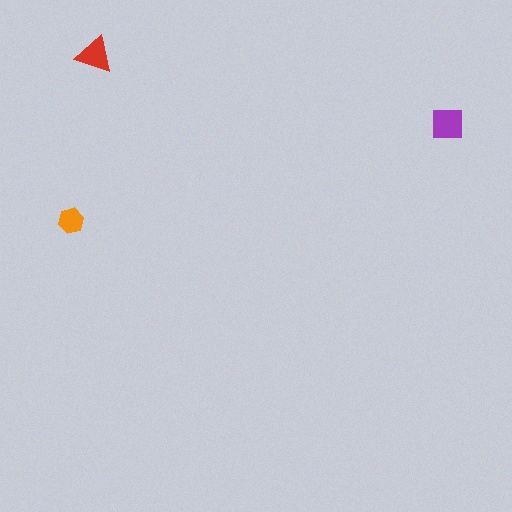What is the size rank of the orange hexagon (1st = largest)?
3rd.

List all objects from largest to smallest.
The purple square, the red triangle, the orange hexagon.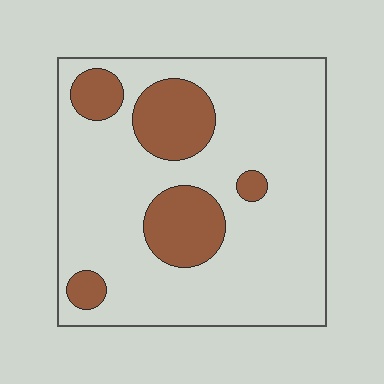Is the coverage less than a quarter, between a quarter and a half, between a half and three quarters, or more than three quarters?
Less than a quarter.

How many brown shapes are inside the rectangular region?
5.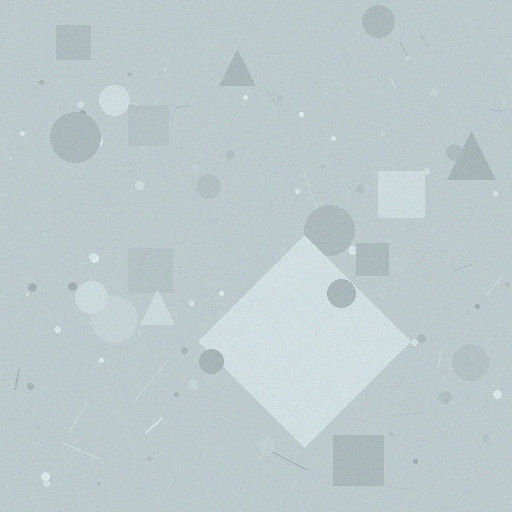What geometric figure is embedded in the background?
A diamond is embedded in the background.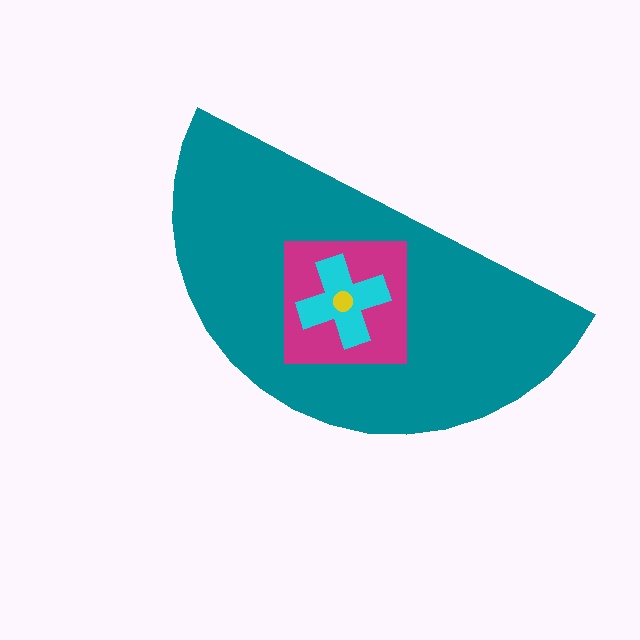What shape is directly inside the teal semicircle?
The magenta square.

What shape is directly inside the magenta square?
The cyan cross.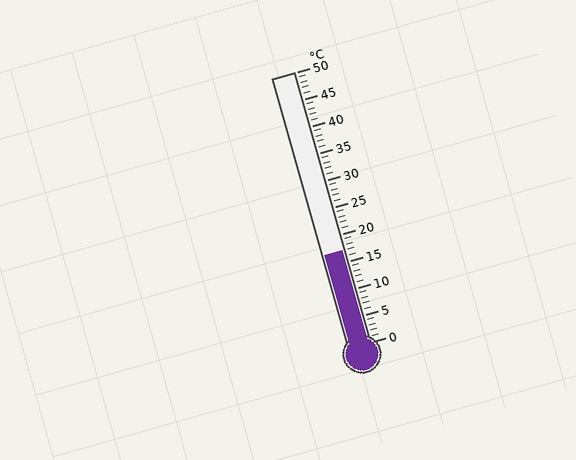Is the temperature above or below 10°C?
The temperature is above 10°C.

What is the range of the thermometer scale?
The thermometer scale ranges from 0°C to 50°C.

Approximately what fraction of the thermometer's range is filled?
The thermometer is filled to approximately 35% of its range.